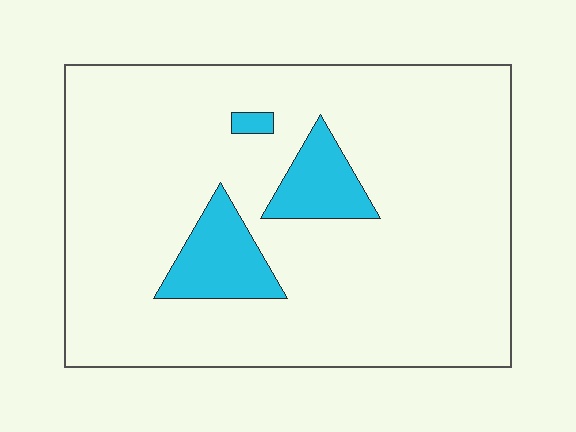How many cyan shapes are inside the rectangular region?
3.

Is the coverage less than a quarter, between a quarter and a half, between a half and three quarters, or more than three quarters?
Less than a quarter.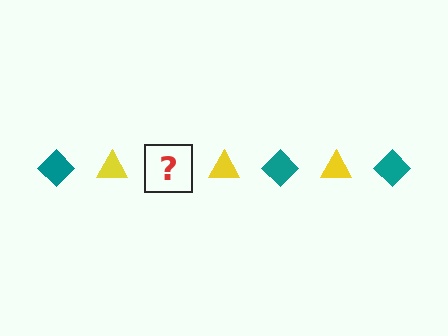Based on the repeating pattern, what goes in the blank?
The blank should be a teal diamond.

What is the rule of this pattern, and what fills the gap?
The rule is that the pattern alternates between teal diamond and yellow triangle. The gap should be filled with a teal diamond.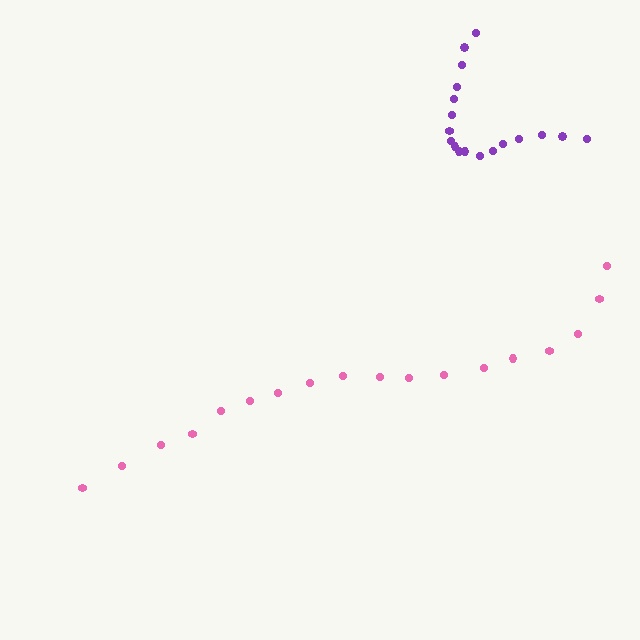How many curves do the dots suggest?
There are 2 distinct paths.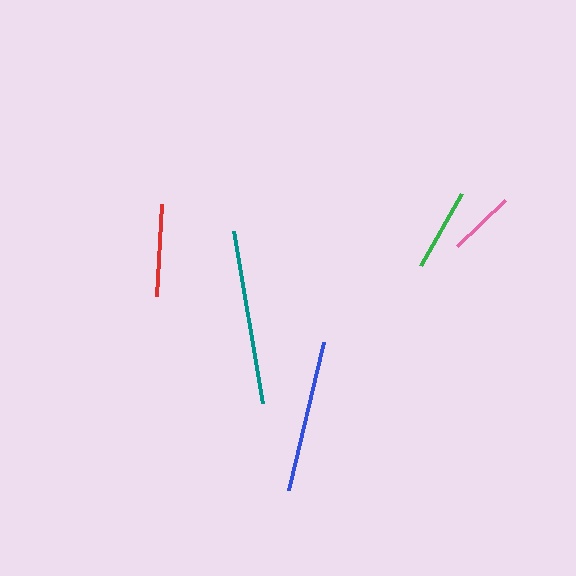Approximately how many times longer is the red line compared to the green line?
The red line is approximately 1.1 times the length of the green line.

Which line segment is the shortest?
The pink line is the shortest at approximately 67 pixels.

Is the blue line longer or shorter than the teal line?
The teal line is longer than the blue line.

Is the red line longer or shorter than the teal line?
The teal line is longer than the red line.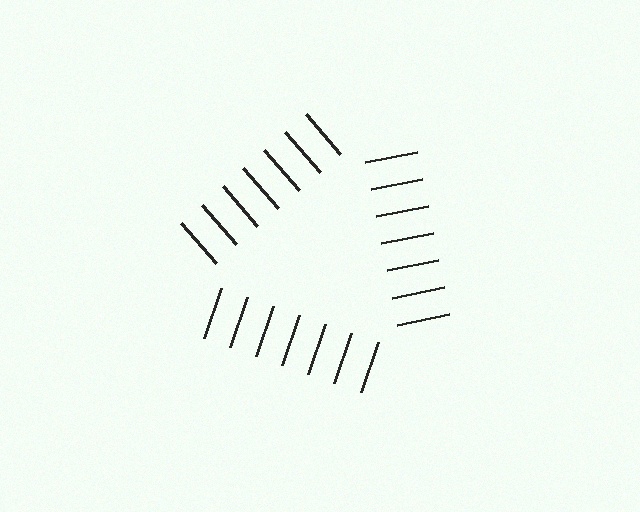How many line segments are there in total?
21 — 7 along each of the 3 edges.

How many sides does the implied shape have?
3 sides — the line-ends trace a triangle.